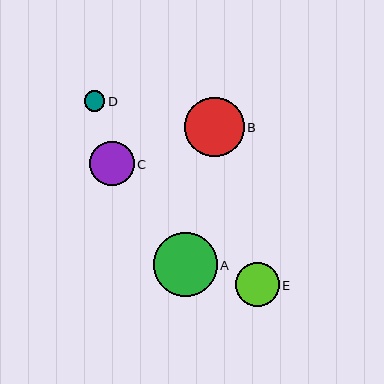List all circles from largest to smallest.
From largest to smallest: A, B, C, E, D.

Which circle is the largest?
Circle A is the largest with a size of approximately 64 pixels.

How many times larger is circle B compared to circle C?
Circle B is approximately 1.3 times the size of circle C.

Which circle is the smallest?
Circle D is the smallest with a size of approximately 21 pixels.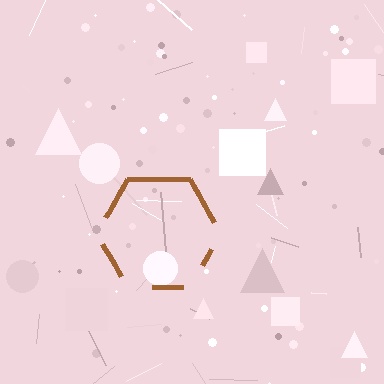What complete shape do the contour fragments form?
The contour fragments form a hexagon.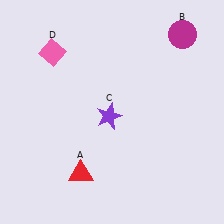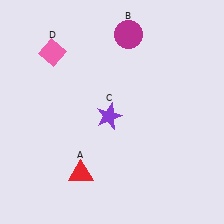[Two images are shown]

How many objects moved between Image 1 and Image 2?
1 object moved between the two images.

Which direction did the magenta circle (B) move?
The magenta circle (B) moved left.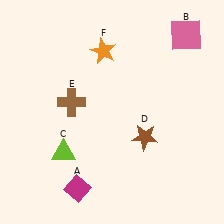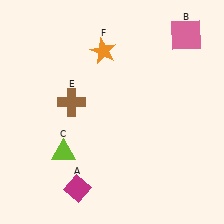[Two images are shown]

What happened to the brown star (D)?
The brown star (D) was removed in Image 2. It was in the bottom-right area of Image 1.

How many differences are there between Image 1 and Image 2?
There is 1 difference between the two images.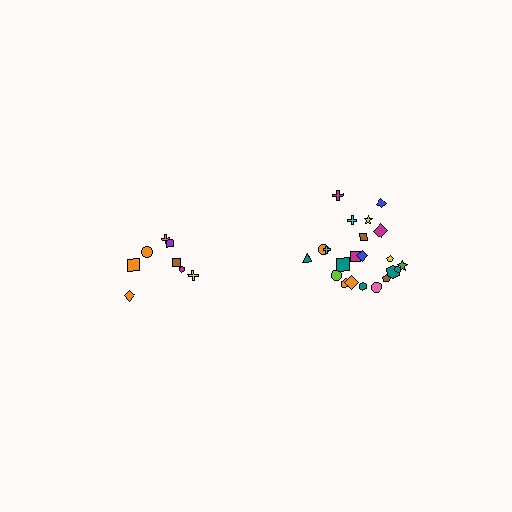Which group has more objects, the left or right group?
The right group.